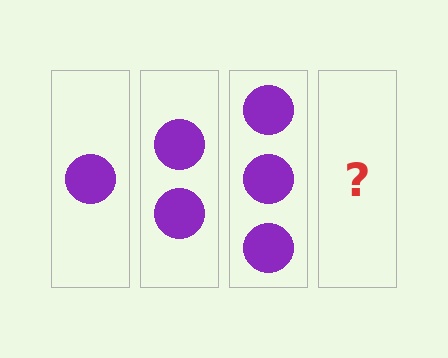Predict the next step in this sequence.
The next step is 4 circles.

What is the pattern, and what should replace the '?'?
The pattern is that each step adds one more circle. The '?' should be 4 circles.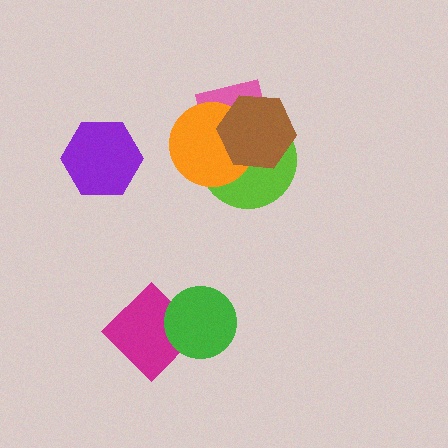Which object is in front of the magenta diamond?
The green circle is in front of the magenta diamond.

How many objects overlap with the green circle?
1 object overlaps with the green circle.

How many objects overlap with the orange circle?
3 objects overlap with the orange circle.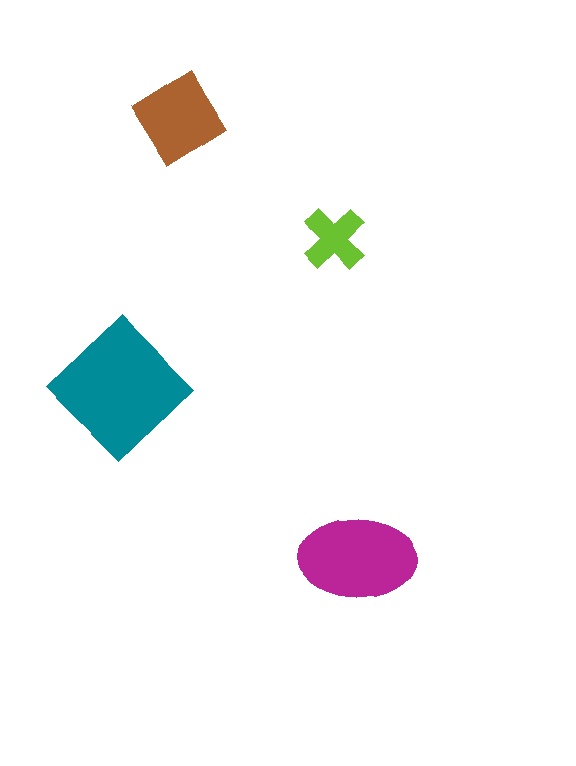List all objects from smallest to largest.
The lime cross, the brown diamond, the magenta ellipse, the teal diamond.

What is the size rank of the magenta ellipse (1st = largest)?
2nd.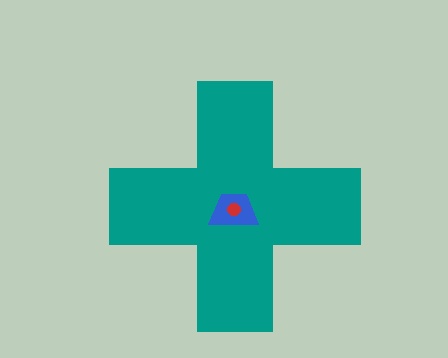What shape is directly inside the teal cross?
The blue trapezoid.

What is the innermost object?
The red circle.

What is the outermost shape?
The teal cross.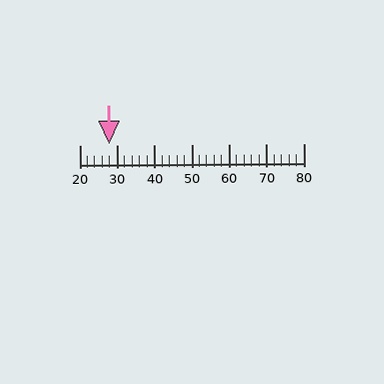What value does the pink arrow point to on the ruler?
The pink arrow points to approximately 28.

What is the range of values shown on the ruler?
The ruler shows values from 20 to 80.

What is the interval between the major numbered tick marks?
The major tick marks are spaced 10 units apart.